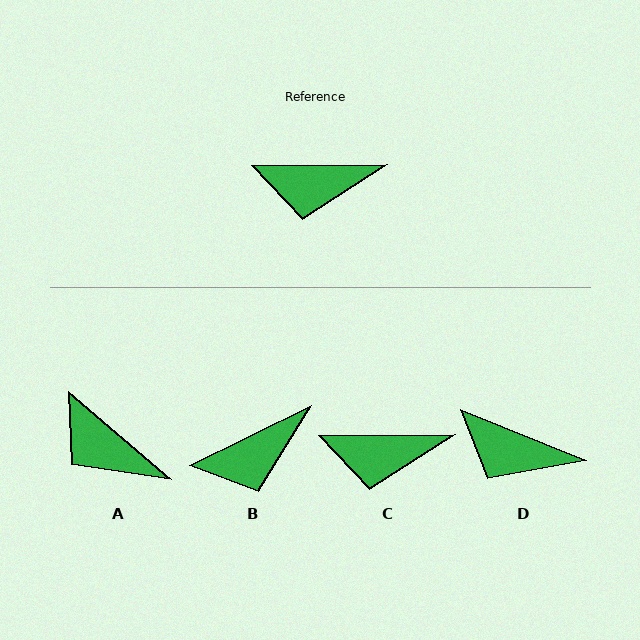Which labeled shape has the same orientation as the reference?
C.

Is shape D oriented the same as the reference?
No, it is off by about 23 degrees.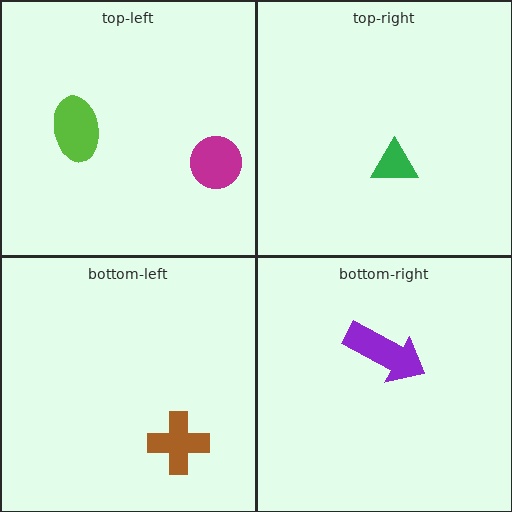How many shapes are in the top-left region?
2.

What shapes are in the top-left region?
The lime ellipse, the magenta circle.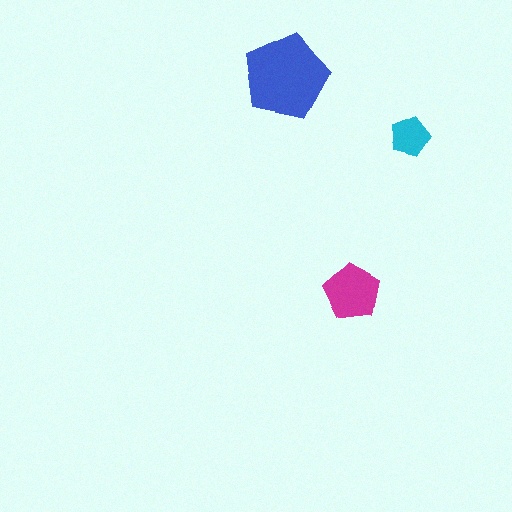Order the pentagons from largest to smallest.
the blue one, the magenta one, the cyan one.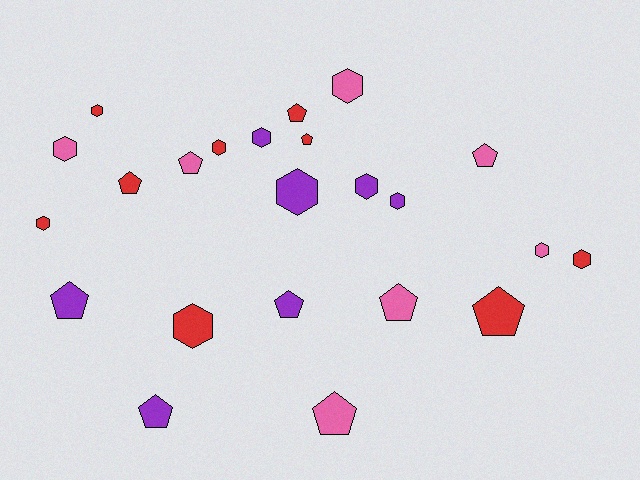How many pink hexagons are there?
There are 3 pink hexagons.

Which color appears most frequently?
Red, with 9 objects.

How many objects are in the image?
There are 23 objects.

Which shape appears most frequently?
Hexagon, with 12 objects.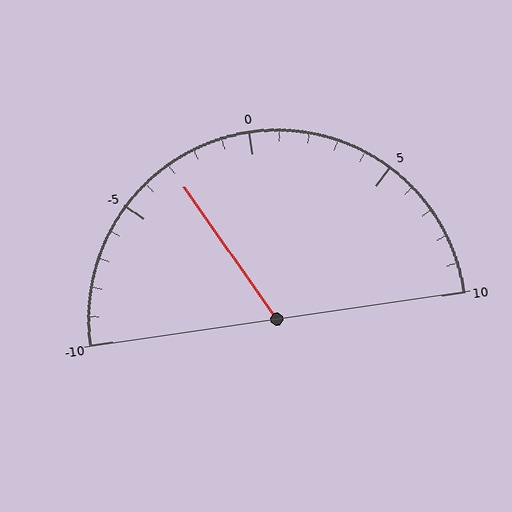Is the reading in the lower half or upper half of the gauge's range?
The reading is in the lower half of the range (-10 to 10).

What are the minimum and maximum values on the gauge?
The gauge ranges from -10 to 10.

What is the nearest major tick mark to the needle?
The nearest major tick mark is -5.